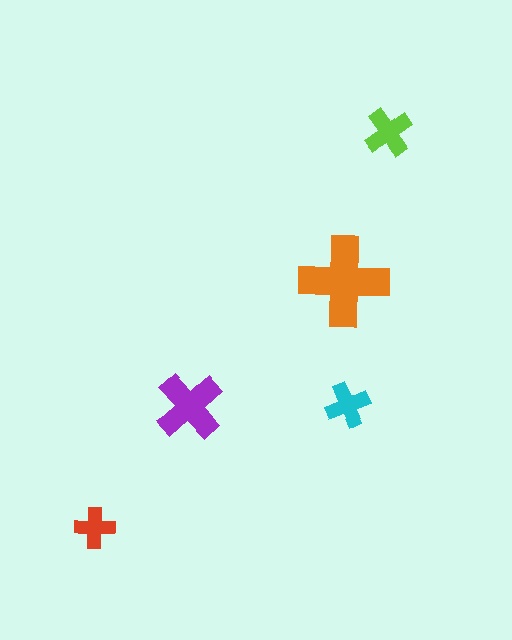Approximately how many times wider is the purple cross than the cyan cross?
About 1.5 times wider.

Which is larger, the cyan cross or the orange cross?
The orange one.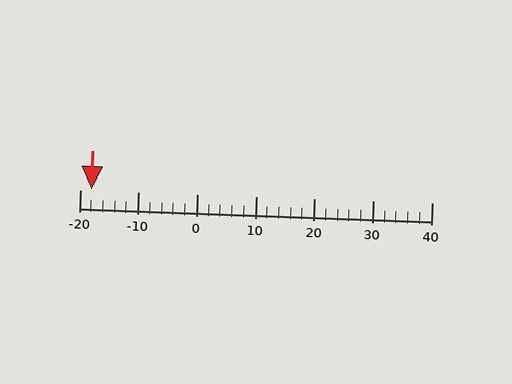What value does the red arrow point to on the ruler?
The red arrow points to approximately -18.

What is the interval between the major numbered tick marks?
The major tick marks are spaced 10 units apart.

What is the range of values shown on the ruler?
The ruler shows values from -20 to 40.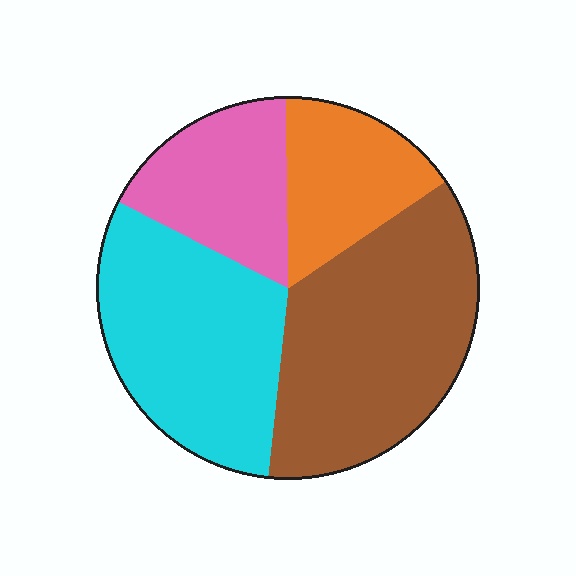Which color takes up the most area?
Brown, at roughly 35%.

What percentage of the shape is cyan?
Cyan takes up about one third (1/3) of the shape.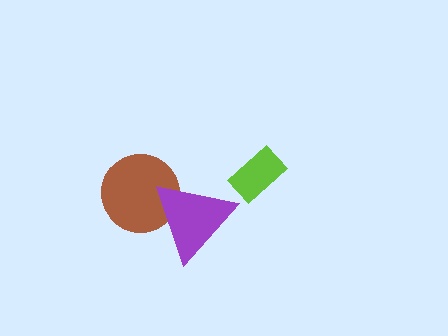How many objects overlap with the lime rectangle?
0 objects overlap with the lime rectangle.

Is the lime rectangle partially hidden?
No, no other shape covers it.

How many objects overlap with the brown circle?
1 object overlaps with the brown circle.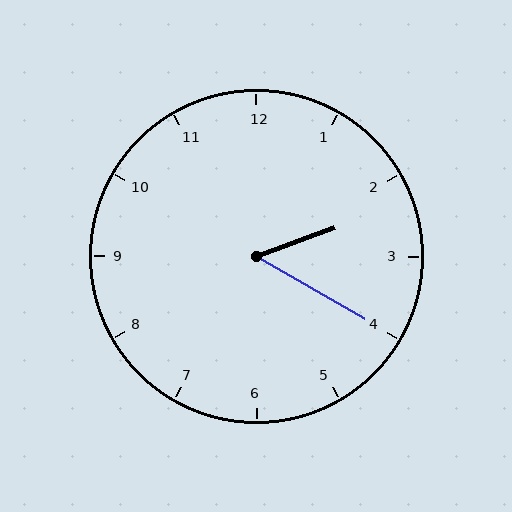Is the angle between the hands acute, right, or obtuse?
It is acute.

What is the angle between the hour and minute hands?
Approximately 50 degrees.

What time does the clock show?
2:20.